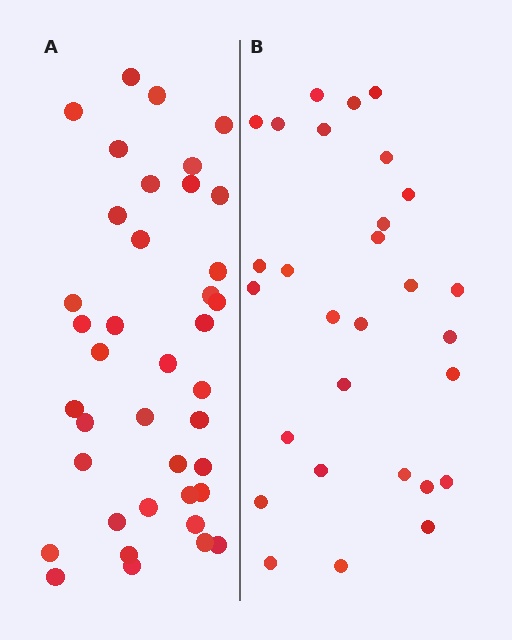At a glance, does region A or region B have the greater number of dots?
Region A (the left region) has more dots.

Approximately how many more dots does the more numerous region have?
Region A has roughly 10 or so more dots than region B.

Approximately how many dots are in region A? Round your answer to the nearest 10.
About 40 dots. (The exact count is 39, which rounds to 40.)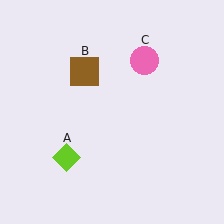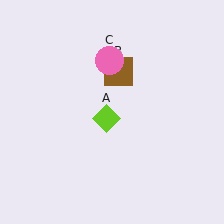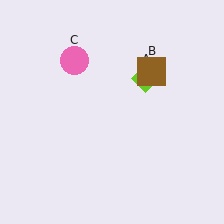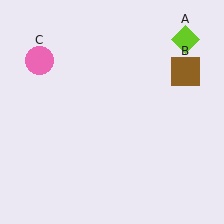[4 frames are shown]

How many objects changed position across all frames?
3 objects changed position: lime diamond (object A), brown square (object B), pink circle (object C).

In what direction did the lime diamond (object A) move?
The lime diamond (object A) moved up and to the right.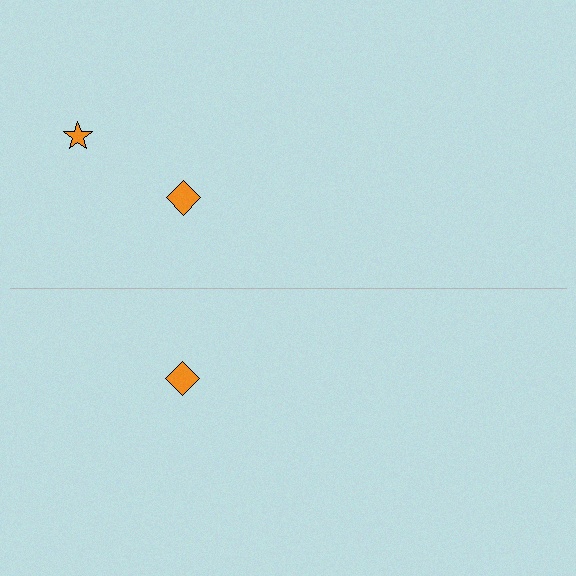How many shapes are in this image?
There are 3 shapes in this image.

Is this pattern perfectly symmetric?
No, the pattern is not perfectly symmetric. A orange star is missing from the bottom side.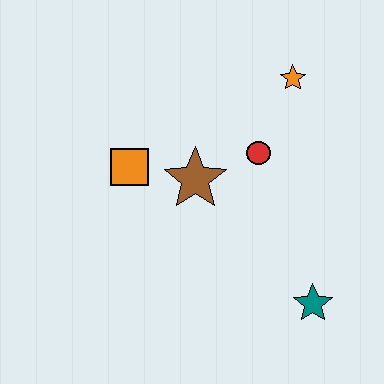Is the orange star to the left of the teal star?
Yes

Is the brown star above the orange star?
No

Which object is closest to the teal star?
The red circle is closest to the teal star.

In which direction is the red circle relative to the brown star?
The red circle is to the right of the brown star.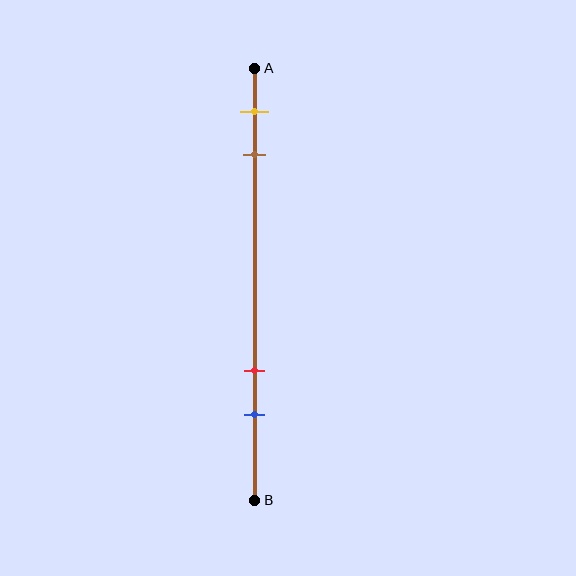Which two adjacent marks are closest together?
The yellow and brown marks are the closest adjacent pair.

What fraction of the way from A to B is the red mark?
The red mark is approximately 70% (0.7) of the way from A to B.